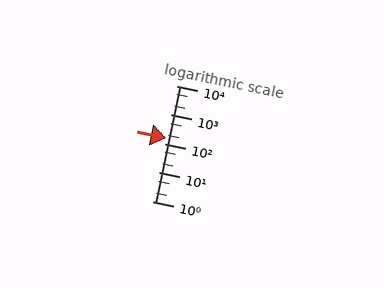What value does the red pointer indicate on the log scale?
The pointer indicates approximately 150.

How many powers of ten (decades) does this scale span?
The scale spans 4 decades, from 1 to 10000.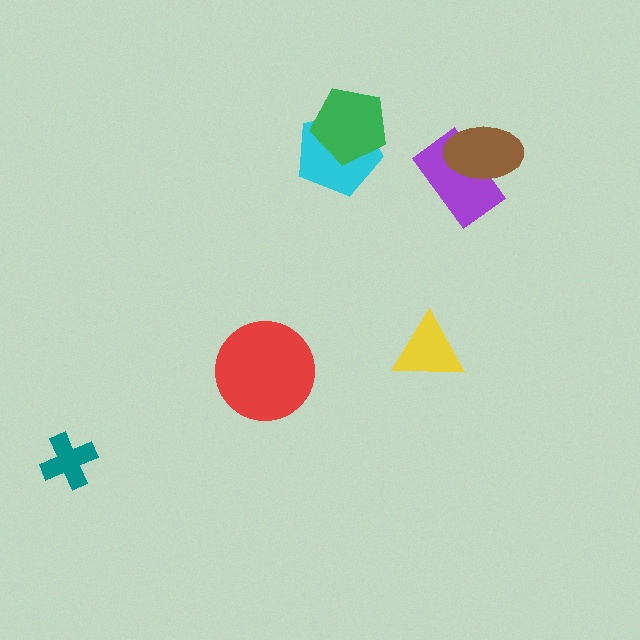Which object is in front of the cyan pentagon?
The green pentagon is in front of the cyan pentagon.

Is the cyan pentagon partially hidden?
Yes, it is partially covered by another shape.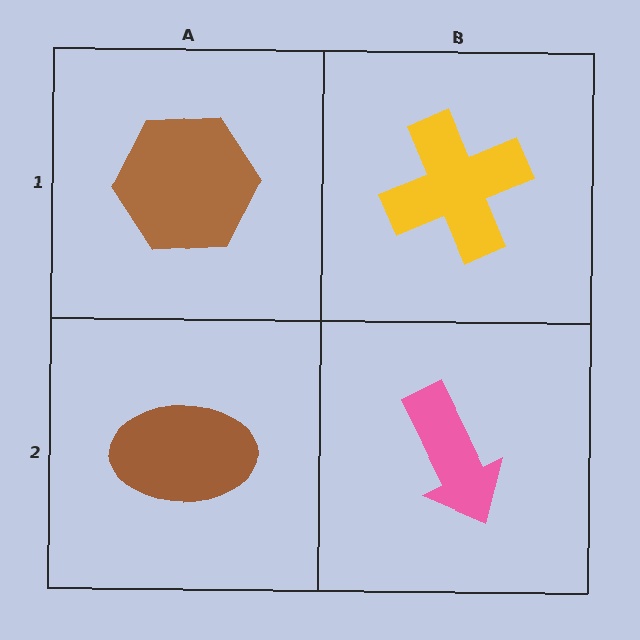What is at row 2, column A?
A brown ellipse.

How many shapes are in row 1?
2 shapes.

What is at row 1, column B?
A yellow cross.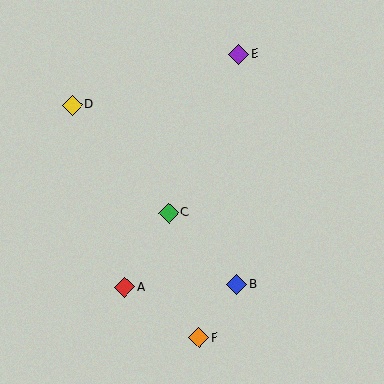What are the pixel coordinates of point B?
Point B is at (237, 284).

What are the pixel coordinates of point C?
Point C is at (169, 213).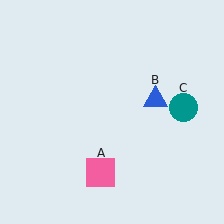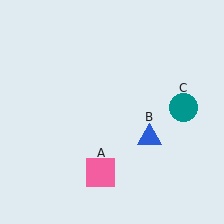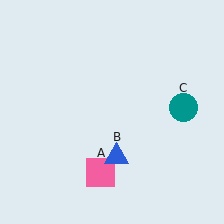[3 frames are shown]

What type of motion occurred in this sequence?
The blue triangle (object B) rotated clockwise around the center of the scene.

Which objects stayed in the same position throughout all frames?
Pink square (object A) and teal circle (object C) remained stationary.